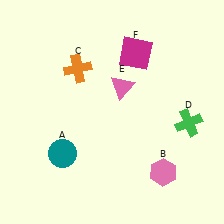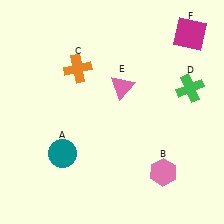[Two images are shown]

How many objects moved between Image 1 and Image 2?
2 objects moved between the two images.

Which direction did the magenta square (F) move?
The magenta square (F) moved right.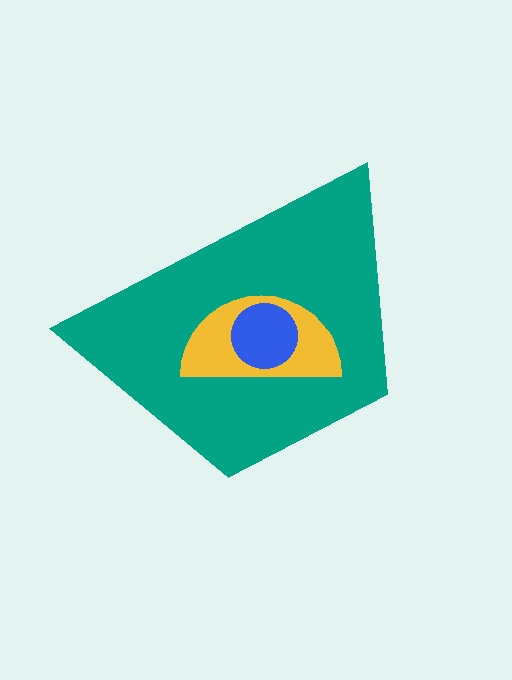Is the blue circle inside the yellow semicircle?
Yes.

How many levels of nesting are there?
3.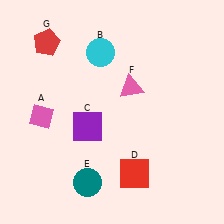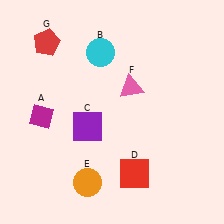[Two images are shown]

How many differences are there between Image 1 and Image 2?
There are 2 differences between the two images.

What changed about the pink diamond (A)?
In Image 1, A is pink. In Image 2, it changed to magenta.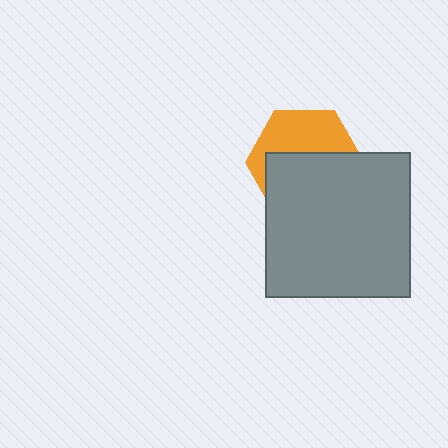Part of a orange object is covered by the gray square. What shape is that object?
It is a hexagon.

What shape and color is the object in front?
The object in front is a gray square.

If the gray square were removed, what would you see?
You would see the complete orange hexagon.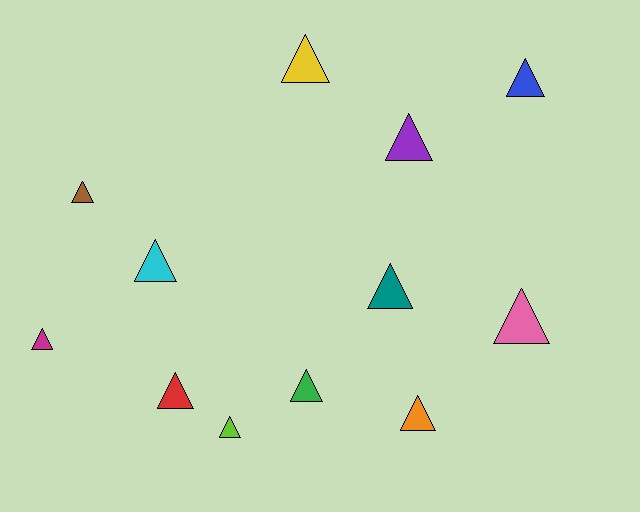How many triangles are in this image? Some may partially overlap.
There are 12 triangles.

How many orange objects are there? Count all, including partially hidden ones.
There is 1 orange object.